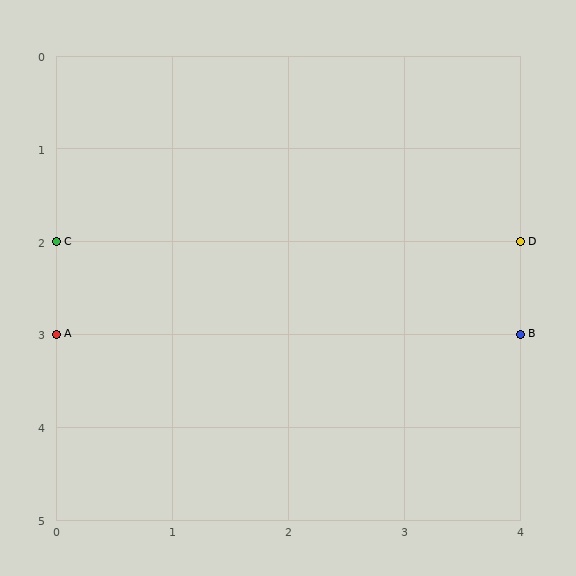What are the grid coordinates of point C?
Point C is at grid coordinates (0, 2).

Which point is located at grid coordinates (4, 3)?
Point B is at (4, 3).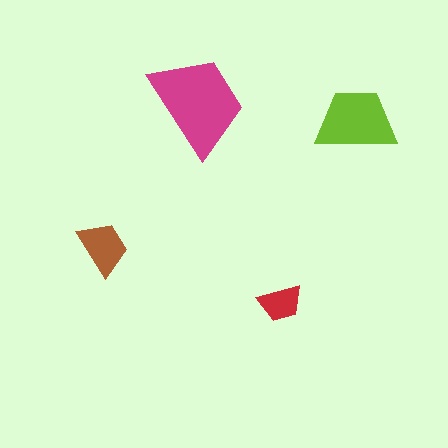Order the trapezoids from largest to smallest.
the magenta one, the lime one, the brown one, the red one.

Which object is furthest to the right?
The lime trapezoid is rightmost.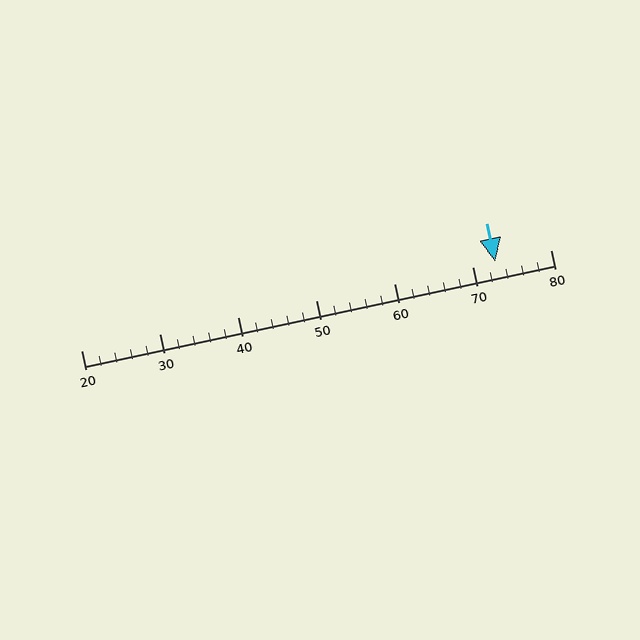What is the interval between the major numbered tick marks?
The major tick marks are spaced 10 units apart.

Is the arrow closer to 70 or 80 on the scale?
The arrow is closer to 70.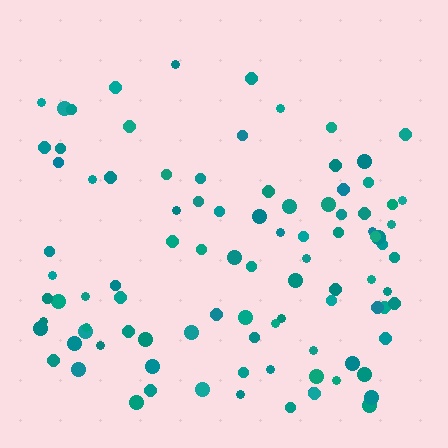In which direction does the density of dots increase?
From top to bottom, with the bottom side densest.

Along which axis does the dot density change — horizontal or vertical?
Vertical.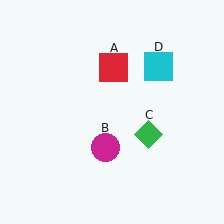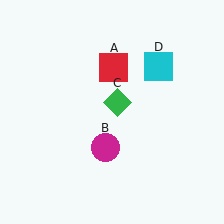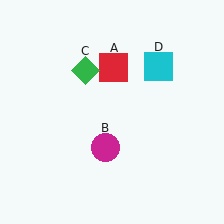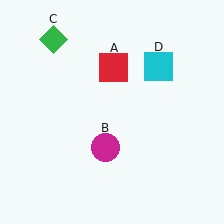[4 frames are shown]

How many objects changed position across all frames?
1 object changed position: green diamond (object C).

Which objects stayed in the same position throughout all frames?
Red square (object A) and magenta circle (object B) and cyan square (object D) remained stationary.